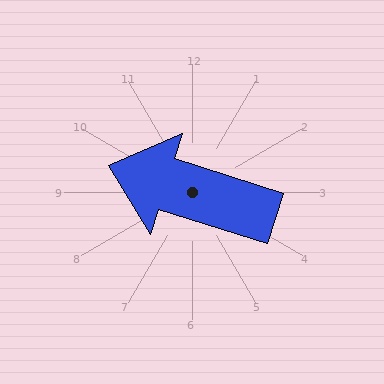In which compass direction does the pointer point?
West.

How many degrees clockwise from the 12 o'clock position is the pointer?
Approximately 288 degrees.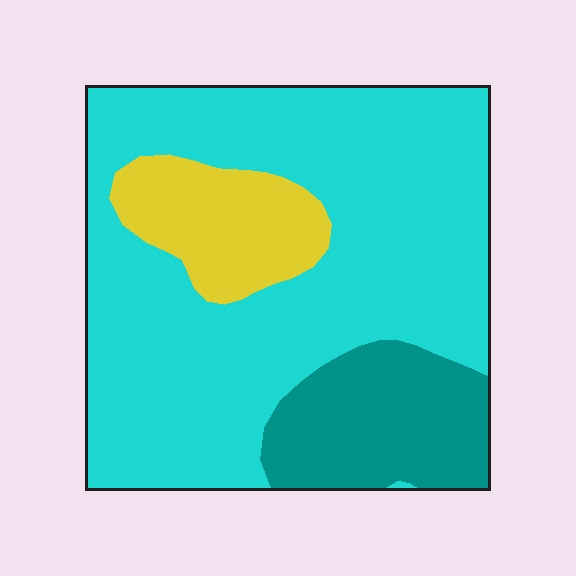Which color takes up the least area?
Yellow, at roughly 15%.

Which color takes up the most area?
Cyan, at roughly 70%.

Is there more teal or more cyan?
Cyan.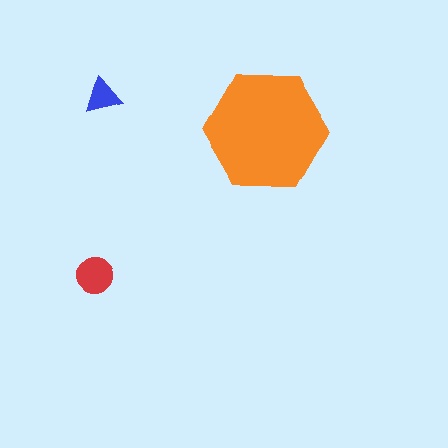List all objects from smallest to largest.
The blue triangle, the red circle, the orange hexagon.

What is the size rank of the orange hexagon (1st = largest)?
1st.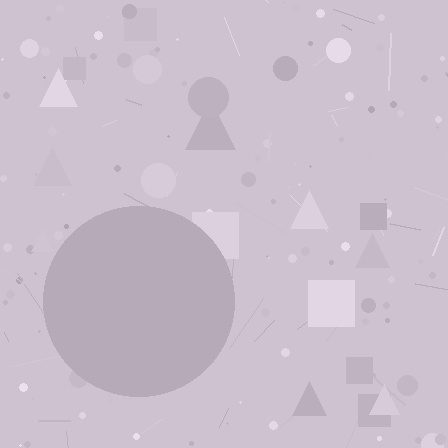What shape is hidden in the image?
A circle is hidden in the image.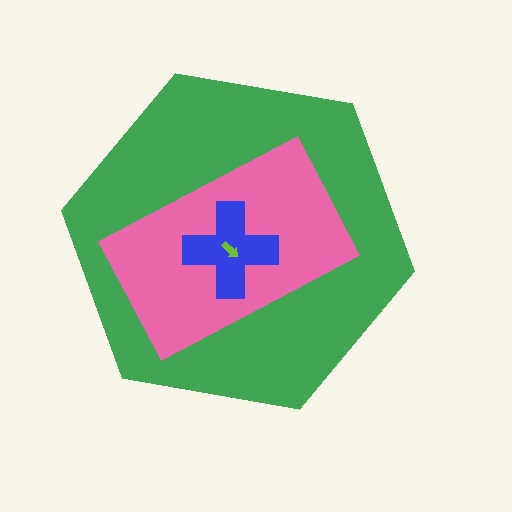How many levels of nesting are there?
4.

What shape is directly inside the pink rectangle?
The blue cross.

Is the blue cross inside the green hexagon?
Yes.